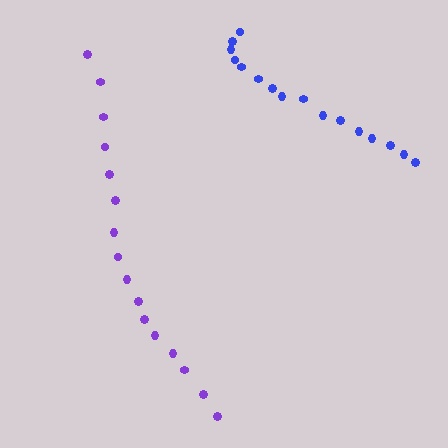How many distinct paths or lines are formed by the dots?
There are 2 distinct paths.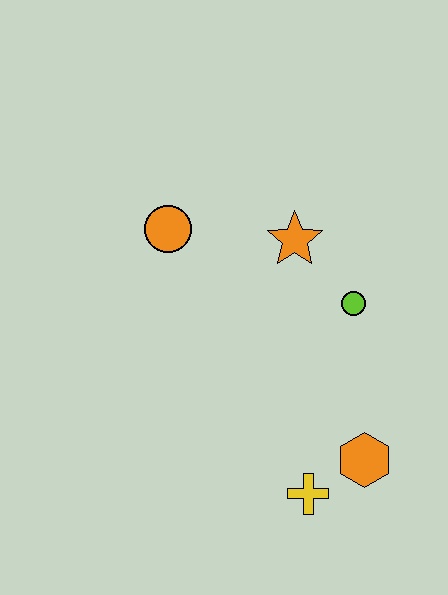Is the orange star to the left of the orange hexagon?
Yes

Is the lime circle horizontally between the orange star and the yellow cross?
No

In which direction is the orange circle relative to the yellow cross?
The orange circle is above the yellow cross.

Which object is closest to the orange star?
The lime circle is closest to the orange star.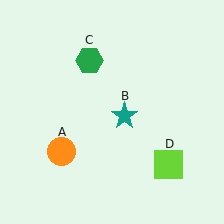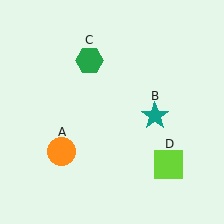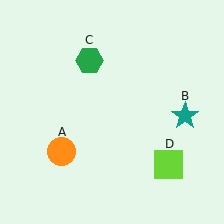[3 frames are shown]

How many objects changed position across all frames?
1 object changed position: teal star (object B).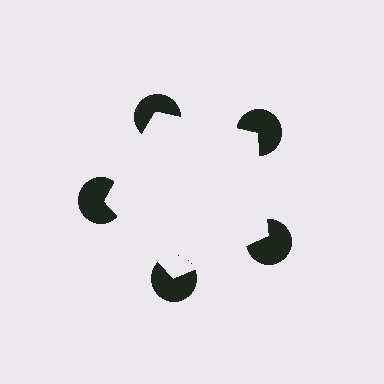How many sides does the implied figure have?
5 sides.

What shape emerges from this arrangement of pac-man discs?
An illusory pentagon — its edges are inferred from the aligned wedge cuts in the pac-man discs, not physically drawn.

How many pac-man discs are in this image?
There are 5 — one at each vertex of the illusory pentagon.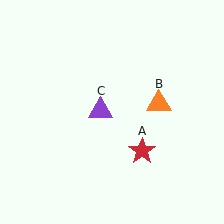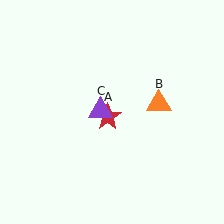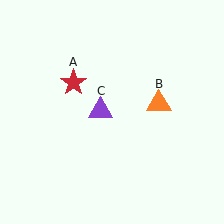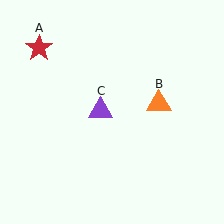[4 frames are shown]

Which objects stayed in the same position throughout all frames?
Orange triangle (object B) and purple triangle (object C) remained stationary.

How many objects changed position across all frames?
1 object changed position: red star (object A).